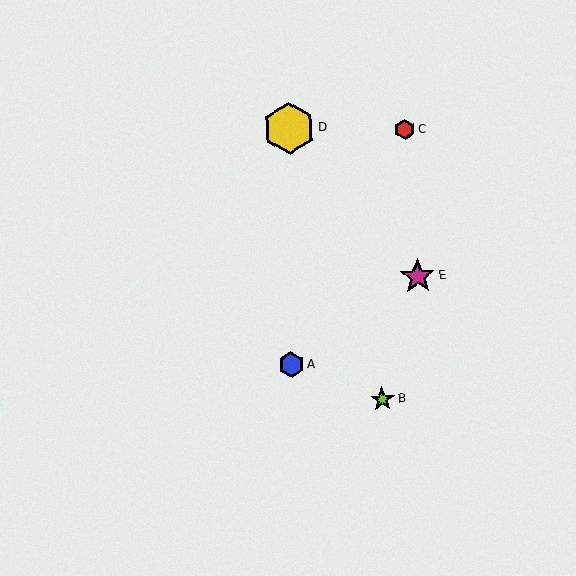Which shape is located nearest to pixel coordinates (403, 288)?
The magenta star (labeled E) at (418, 276) is nearest to that location.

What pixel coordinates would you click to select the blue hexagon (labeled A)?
Click at (291, 365) to select the blue hexagon A.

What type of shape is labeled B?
Shape B is a lime star.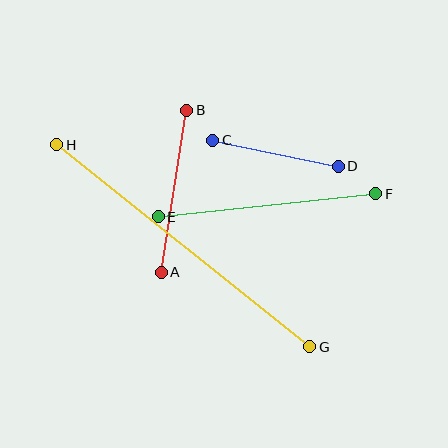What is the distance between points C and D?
The distance is approximately 128 pixels.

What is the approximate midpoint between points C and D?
The midpoint is at approximately (275, 153) pixels.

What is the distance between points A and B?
The distance is approximately 164 pixels.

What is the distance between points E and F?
The distance is approximately 219 pixels.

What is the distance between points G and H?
The distance is approximately 324 pixels.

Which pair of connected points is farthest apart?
Points G and H are farthest apart.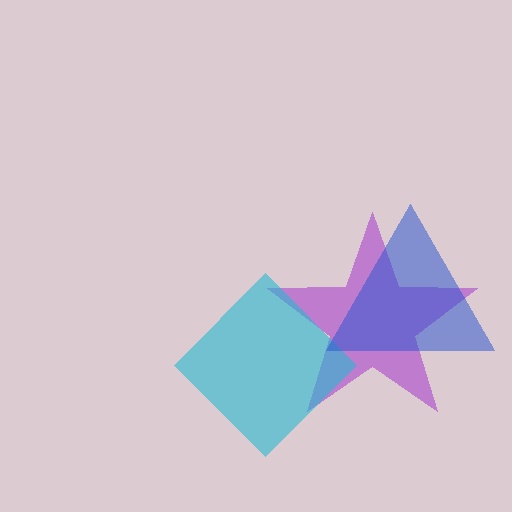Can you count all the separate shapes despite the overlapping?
Yes, there are 3 separate shapes.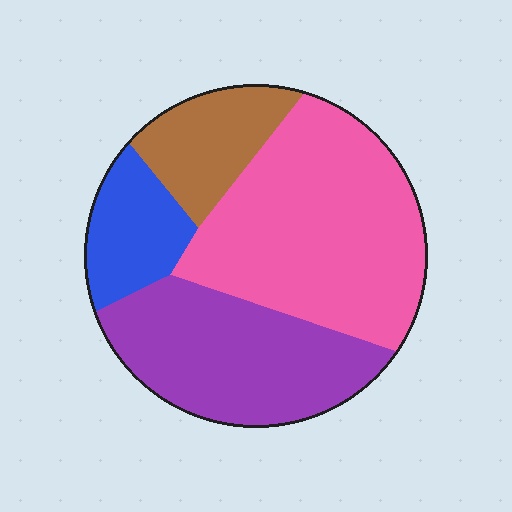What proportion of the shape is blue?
Blue covers about 10% of the shape.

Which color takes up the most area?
Pink, at roughly 45%.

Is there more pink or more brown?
Pink.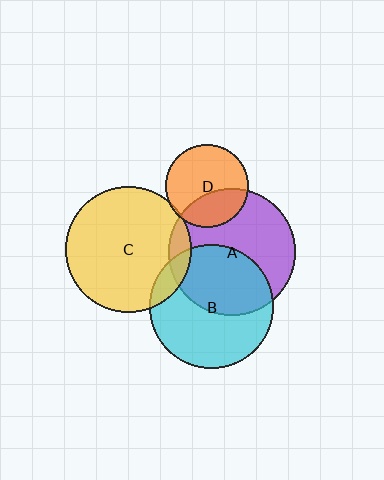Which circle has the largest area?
Circle A (purple).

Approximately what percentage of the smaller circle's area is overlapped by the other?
Approximately 35%.